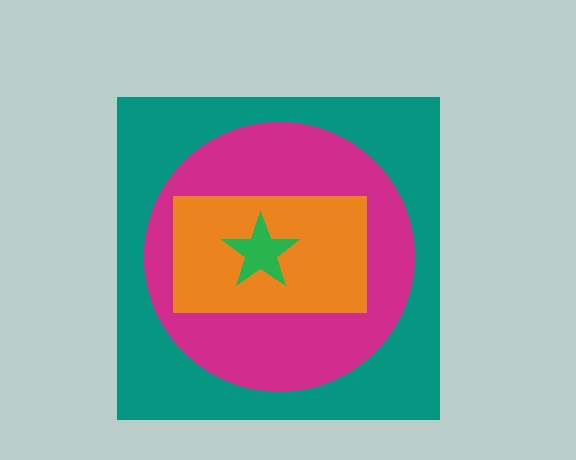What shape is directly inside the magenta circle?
The orange rectangle.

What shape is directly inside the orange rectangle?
The green star.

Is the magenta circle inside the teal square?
Yes.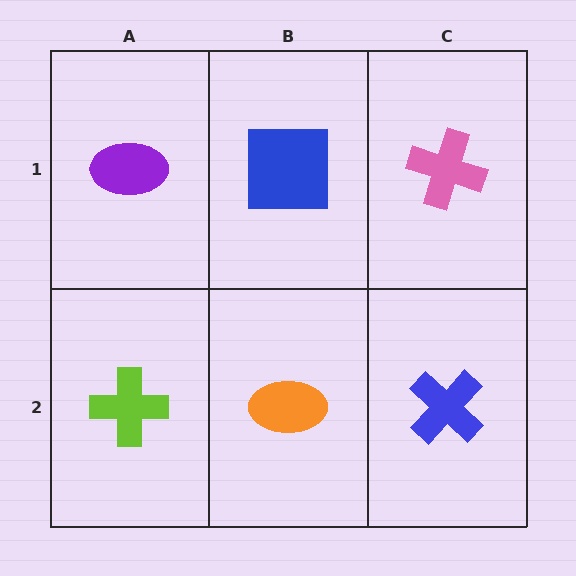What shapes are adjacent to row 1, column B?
An orange ellipse (row 2, column B), a purple ellipse (row 1, column A), a pink cross (row 1, column C).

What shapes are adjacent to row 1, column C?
A blue cross (row 2, column C), a blue square (row 1, column B).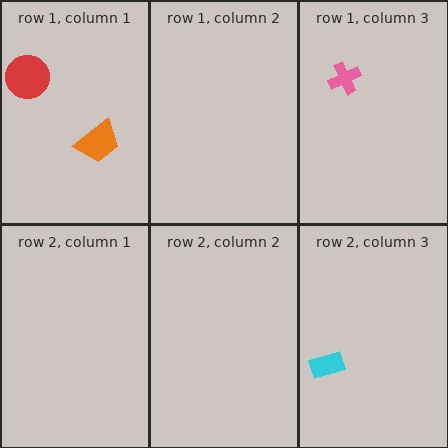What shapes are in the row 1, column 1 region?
The red circle, the orange trapezoid.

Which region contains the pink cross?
The row 1, column 3 region.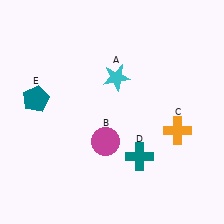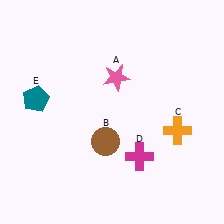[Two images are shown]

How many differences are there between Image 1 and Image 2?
There are 3 differences between the two images.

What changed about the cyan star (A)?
In Image 1, A is cyan. In Image 2, it changed to pink.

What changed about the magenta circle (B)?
In Image 1, B is magenta. In Image 2, it changed to brown.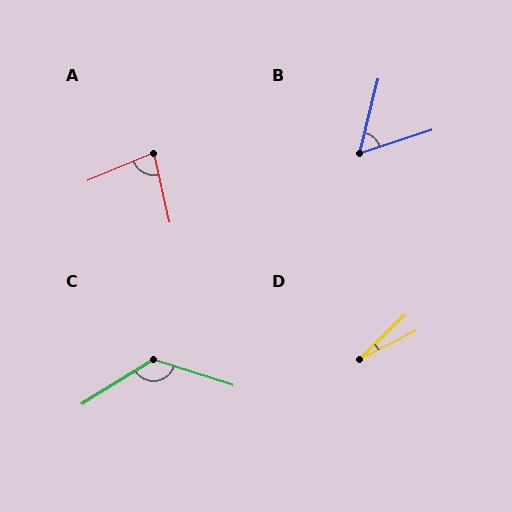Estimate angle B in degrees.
Approximately 58 degrees.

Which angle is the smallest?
D, at approximately 18 degrees.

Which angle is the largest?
C, at approximately 130 degrees.